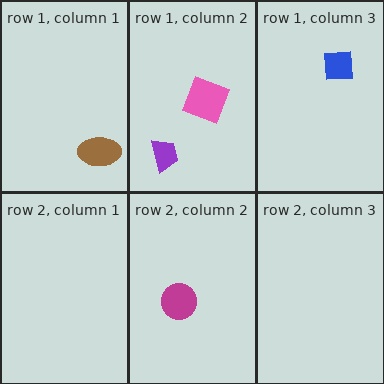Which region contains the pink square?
The row 1, column 2 region.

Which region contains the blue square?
The row 1, column 3 region.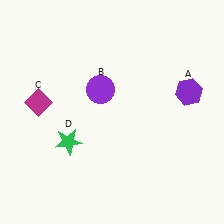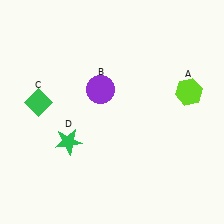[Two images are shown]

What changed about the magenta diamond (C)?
In Image 1, C is magenta. In Image 2, it changed to green.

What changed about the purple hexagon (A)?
In Image 1, A is purple. In Image 2, it changed to lime.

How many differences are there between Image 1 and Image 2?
There are 2 differences between the two images.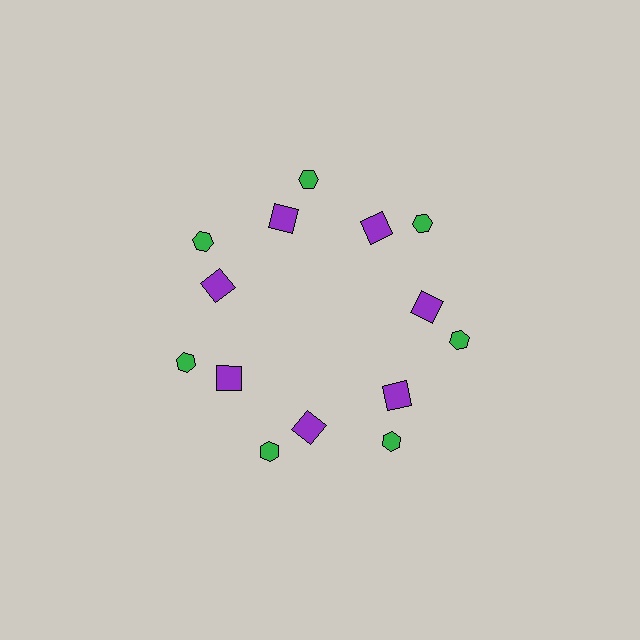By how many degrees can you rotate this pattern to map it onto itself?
The pattern maps onto itself every 51 degrees of rotation.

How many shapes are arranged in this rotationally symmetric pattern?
There are 14 shapes, arranged in 7 groups of 2.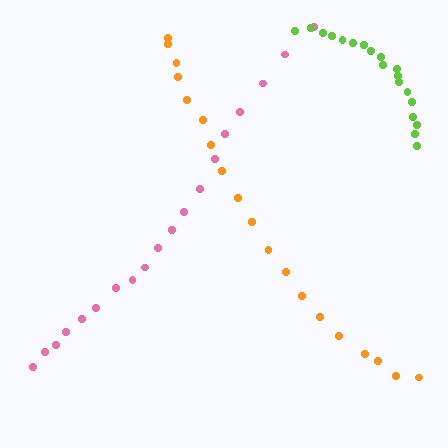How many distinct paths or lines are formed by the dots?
There are 3 distinct paths.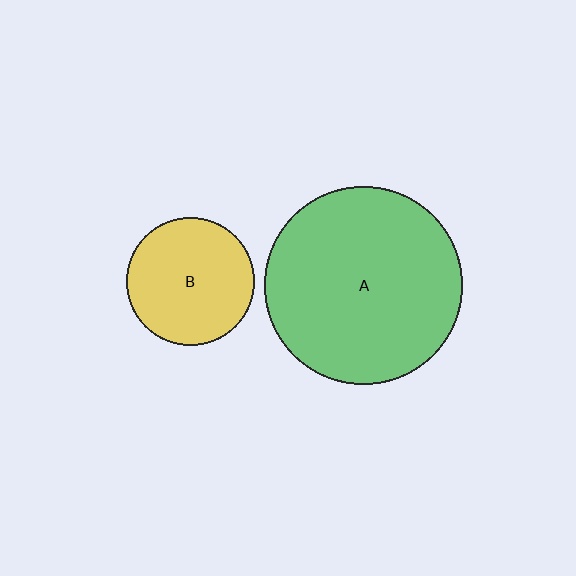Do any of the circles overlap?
No, none of the circles overlap.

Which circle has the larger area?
Circle A (green).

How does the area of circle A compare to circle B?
Approximately 2.4 times.